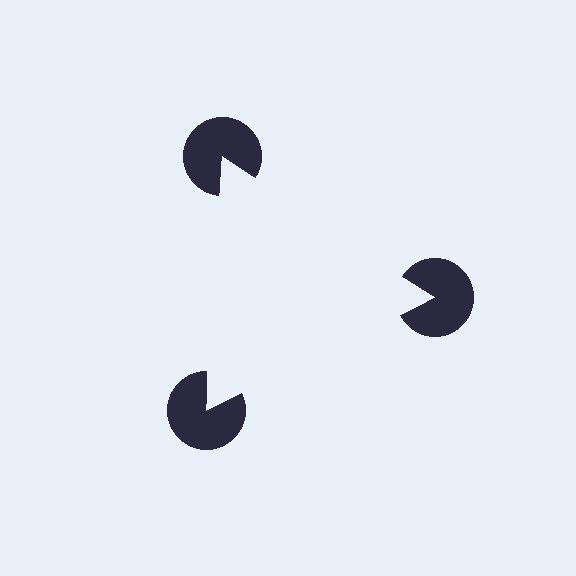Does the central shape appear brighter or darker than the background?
It typically appears slightly brighter than the background, even though no actual brightness change is drawn.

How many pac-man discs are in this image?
There are 3 — one at each vertex of the illusory triangle.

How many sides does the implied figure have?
3 sides.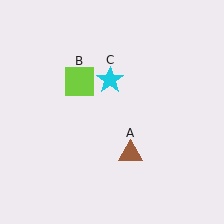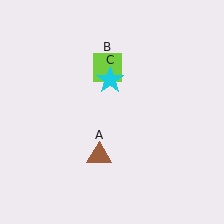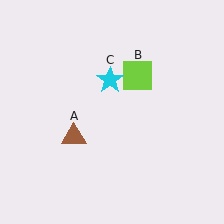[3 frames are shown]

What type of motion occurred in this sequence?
The brown triangle (object A), lime square (object B) rotated clockwise around the center of the scene.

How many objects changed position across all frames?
2 objects changed position: brown triangle (object A), lime square (object B).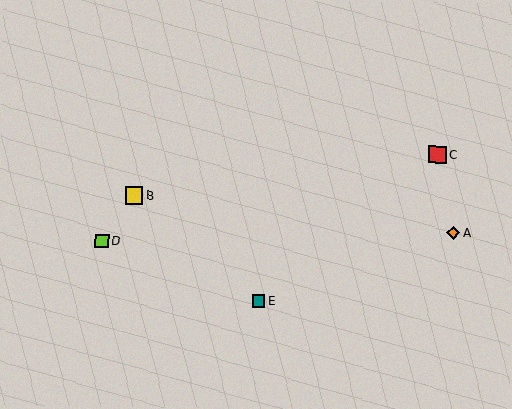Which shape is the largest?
The red square (labeled C) is the largest.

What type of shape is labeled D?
Shape D is a lime square.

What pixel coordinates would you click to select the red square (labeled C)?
Click at (437, 155) to select the red square C.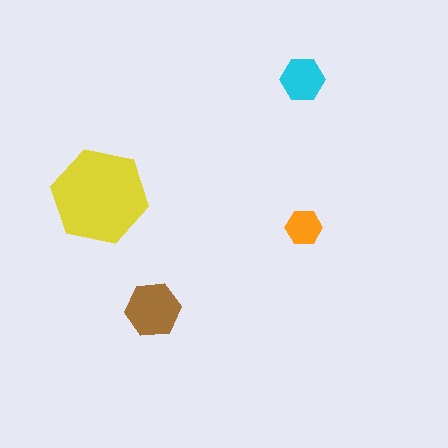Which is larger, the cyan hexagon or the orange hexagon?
The cyan one.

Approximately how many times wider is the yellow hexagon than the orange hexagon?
About 2.5 times wider.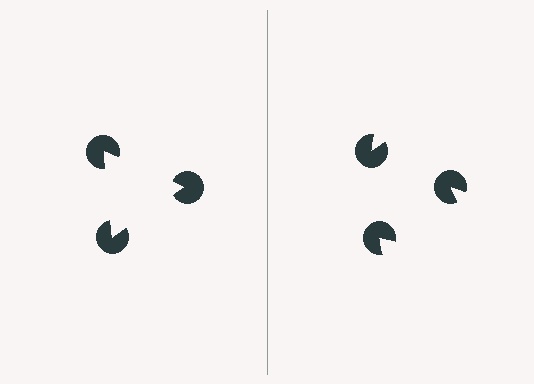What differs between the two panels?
The pac-man discs are positioned identically on both sides; only the wedge orientations differ. On the left they align to a triangle; on the right they are misaligned.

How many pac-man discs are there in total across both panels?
6 — 3 on each side.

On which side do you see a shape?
An illusory triangle appears on the left side. On the right side the wedge cuts are rotated, so no coherent shape forms.